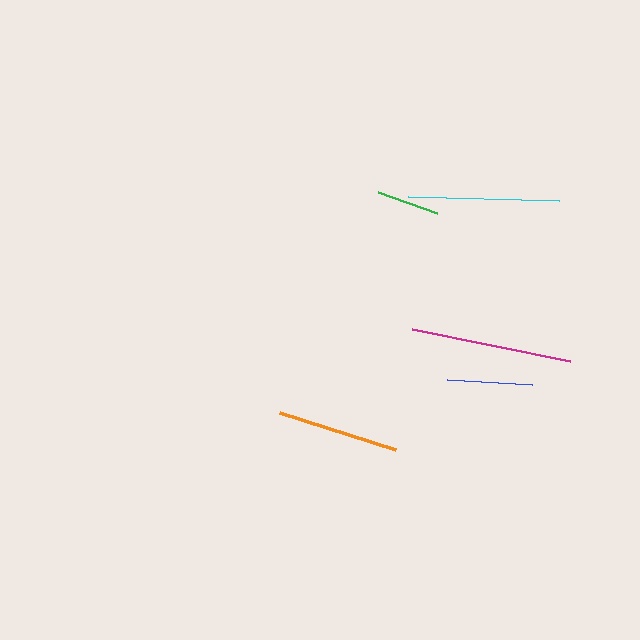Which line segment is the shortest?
The green line is the shortest at approximately 62 pixels.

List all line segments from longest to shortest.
From longest to shortest: magenta, cyan, orange, blue, green.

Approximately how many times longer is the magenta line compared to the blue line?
The magenta line is approximately 1.9 times the length of the blue line.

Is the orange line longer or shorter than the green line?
The orange line is longer than the green line.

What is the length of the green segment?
The green segment is approximately 62 pixels long.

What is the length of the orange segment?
The orange segment is approximately 122 pixels long.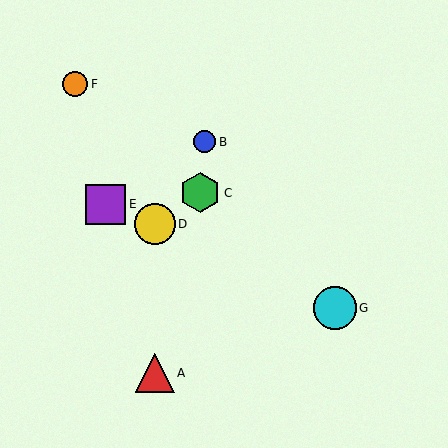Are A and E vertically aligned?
No, A is at x≈155 and E is at x≈106.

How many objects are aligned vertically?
2 objects (A, D) are aligned vertically.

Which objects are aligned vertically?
Objects A, D are aligned vertically.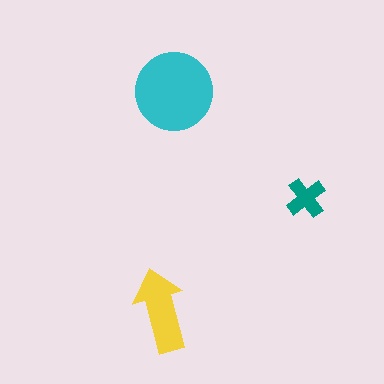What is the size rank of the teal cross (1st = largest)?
3rd.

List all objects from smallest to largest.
The teal cross, the yellow arrow, the cyan circle.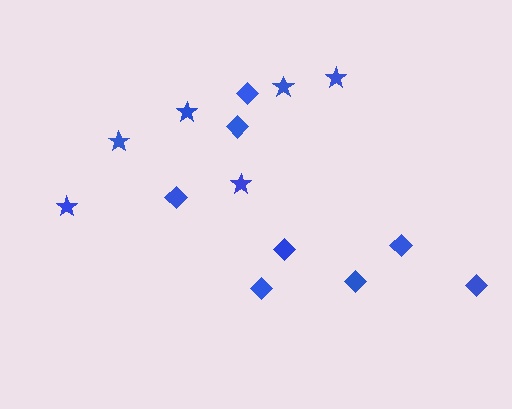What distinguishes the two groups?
There are 2 groups: one group of stars (6) and one group of diamonds (8).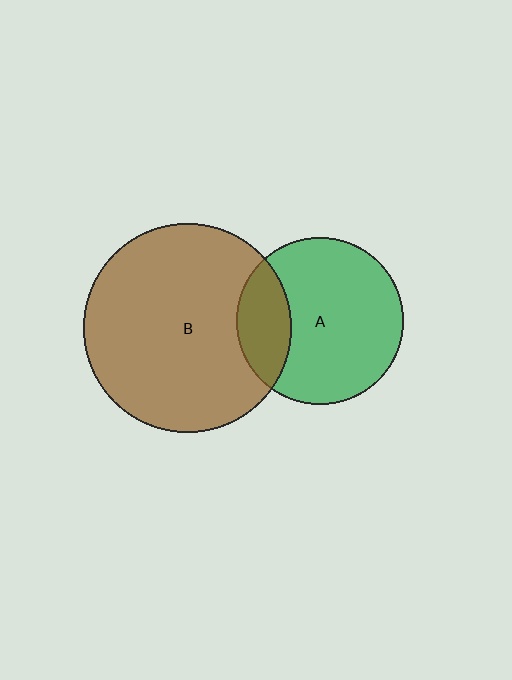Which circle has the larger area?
Circle B (brown).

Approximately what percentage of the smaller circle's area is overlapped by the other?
Approximately 25%.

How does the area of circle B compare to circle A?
Approximately 1.6 times.